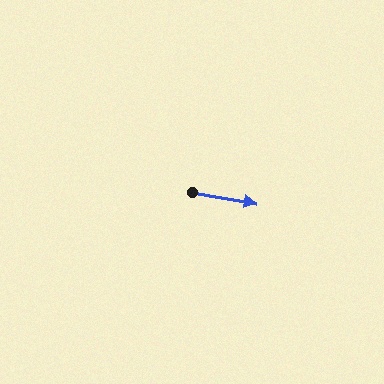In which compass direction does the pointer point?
East.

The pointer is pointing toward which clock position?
Roughly 3 o'clock.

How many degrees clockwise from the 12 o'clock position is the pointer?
Approximately 100 degrees.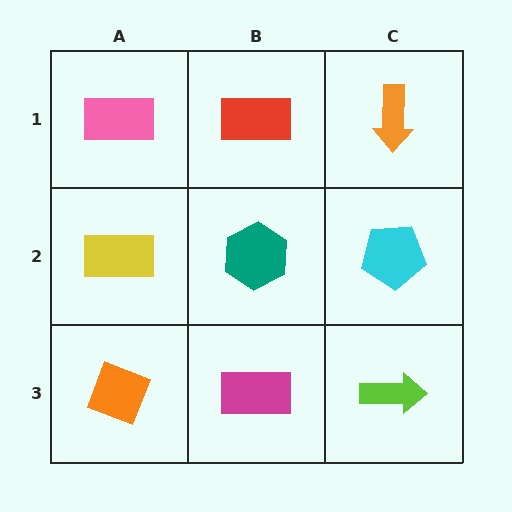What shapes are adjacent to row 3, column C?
A cyan pentagon (row 2, column C), a magenta rectangle (row 3, column B).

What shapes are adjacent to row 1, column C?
A cyan pentagon (row 2, column C), a red rectangle (row 1, column B).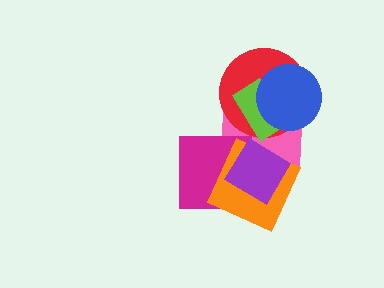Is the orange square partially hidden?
Yes, it is partially covered by another shape.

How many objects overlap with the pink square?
6 objects overlap with the pink square.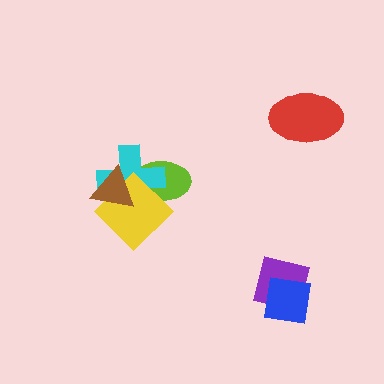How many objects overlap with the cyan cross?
3 objects overlap with the cyan cross.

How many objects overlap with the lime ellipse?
3 objects overlap with the lime ellipse.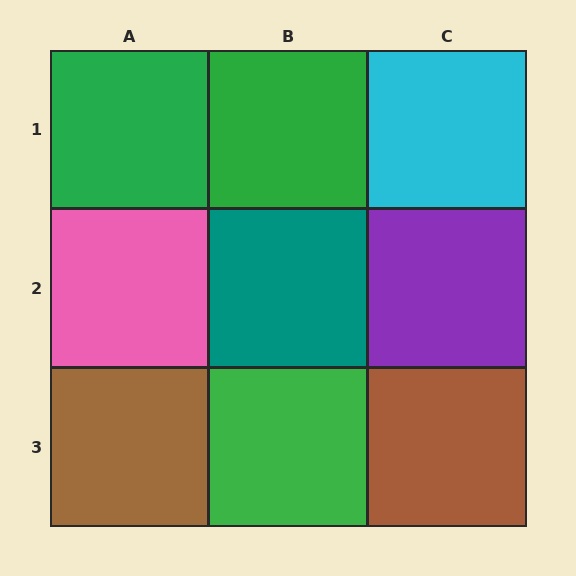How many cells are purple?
1 cell is purple.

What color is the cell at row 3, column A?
Brown.